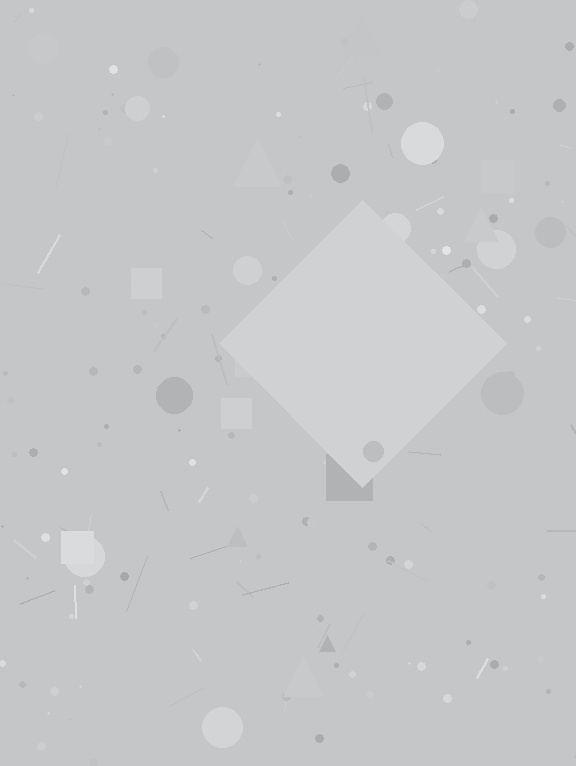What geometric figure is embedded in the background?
A diamond is embedded in the background.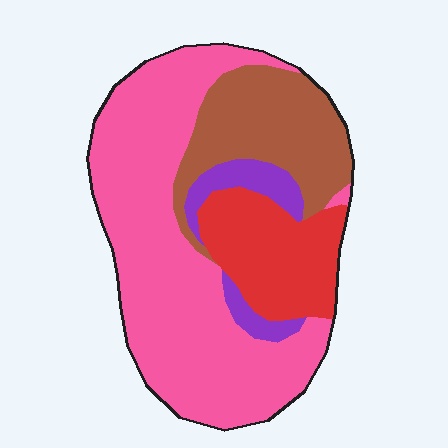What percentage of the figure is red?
Red takes up less than a quarter of the figure.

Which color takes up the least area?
Purple, at roughly 5%.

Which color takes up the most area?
Pink, at roughly 55%.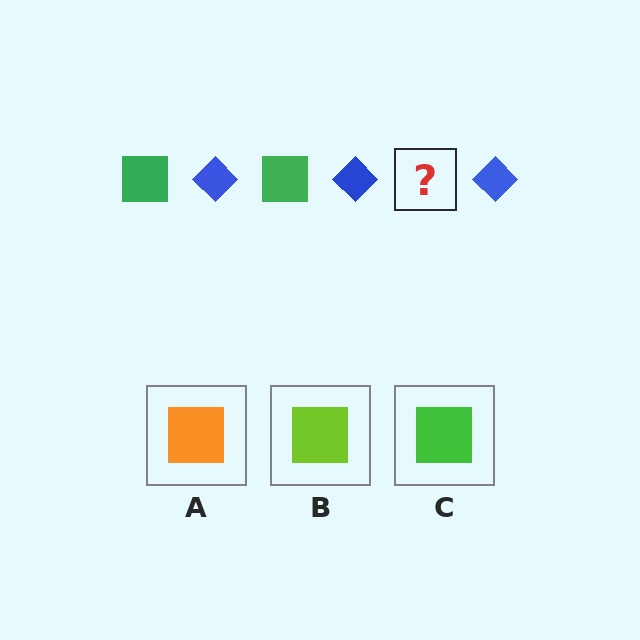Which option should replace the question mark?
Option C.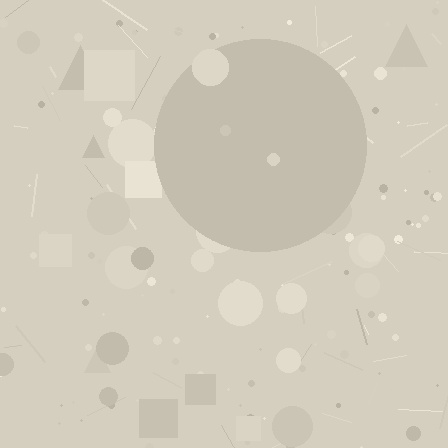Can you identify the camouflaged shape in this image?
The camouflaged shape is a circle.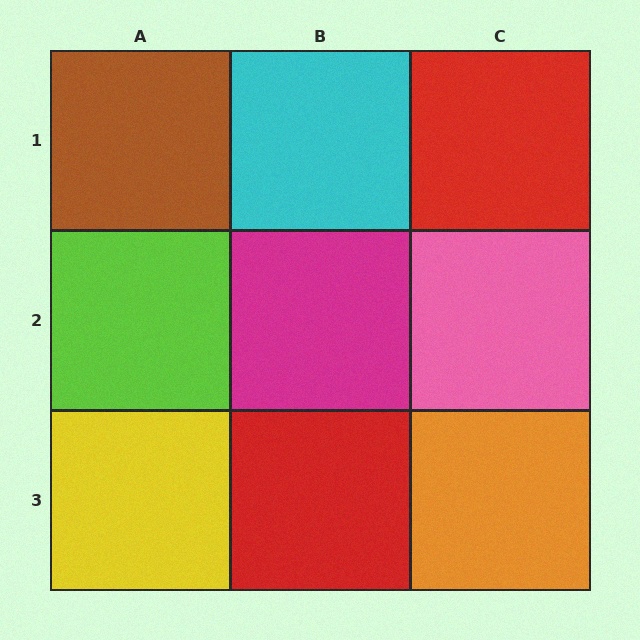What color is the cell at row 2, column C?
Pink.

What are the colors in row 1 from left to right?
Brown, cyan, red.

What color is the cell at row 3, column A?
Yellow.